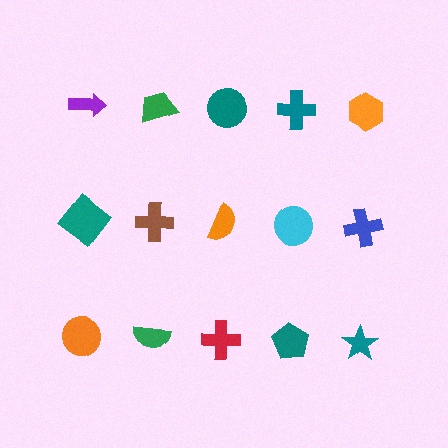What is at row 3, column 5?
A teal star.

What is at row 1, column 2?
A green trapezoid.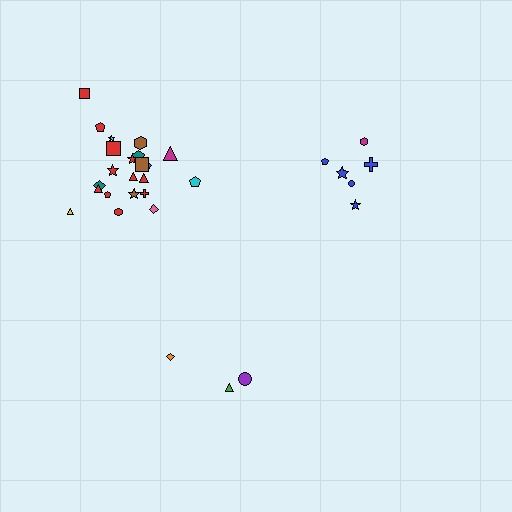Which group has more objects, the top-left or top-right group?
The top-left group.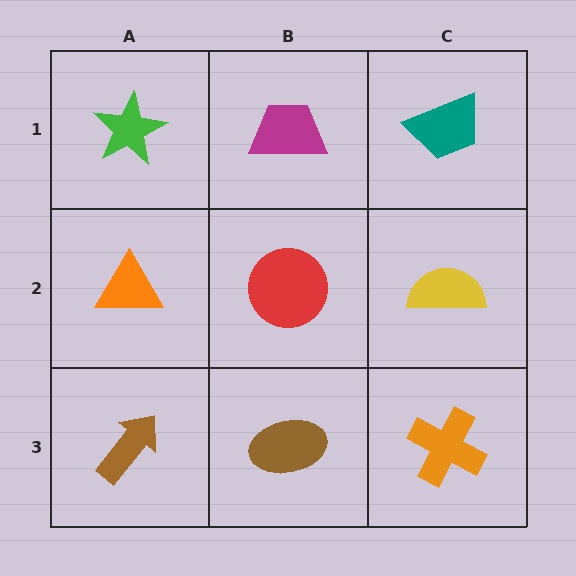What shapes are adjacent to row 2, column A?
A green star (row 1, column A), a brown arrow (row 3, column A), a red circle (row 2, column B).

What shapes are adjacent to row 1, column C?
A yellow semicircle (row 2, column C), a magenta trapezoid (row 1, column B).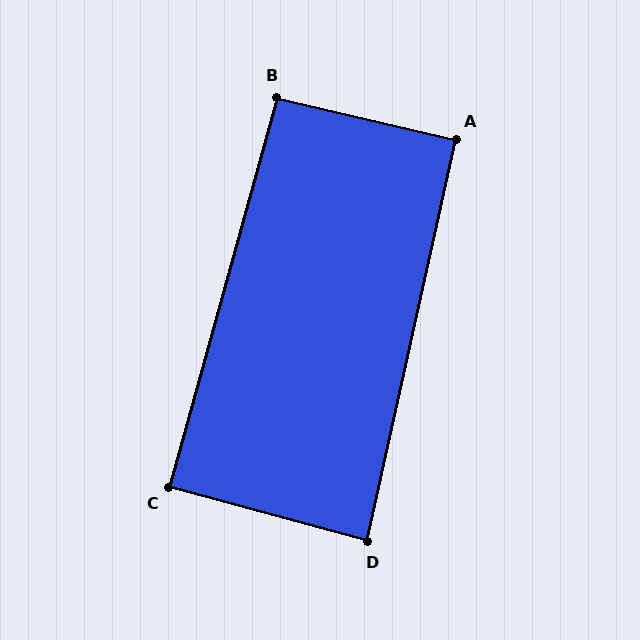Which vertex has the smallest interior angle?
D, at approximately 88 degrees.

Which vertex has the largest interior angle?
B, at approximately 92 degrees.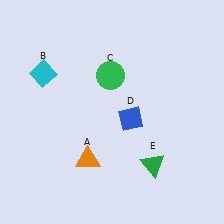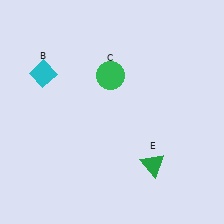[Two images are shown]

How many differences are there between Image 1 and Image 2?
There are 2 differences between the two images.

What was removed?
The orange triangle (A), the blue diamond (D) were removed in Image 2.